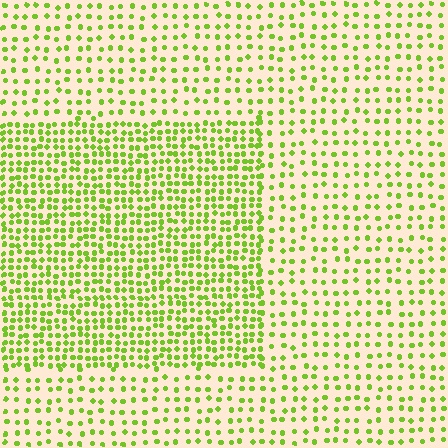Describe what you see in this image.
The image contains small lime elements arranged at two different densities. A rectangle-shaped region is visible where the elements are more densely packed than the surrounding area.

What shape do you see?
I see a rectangle.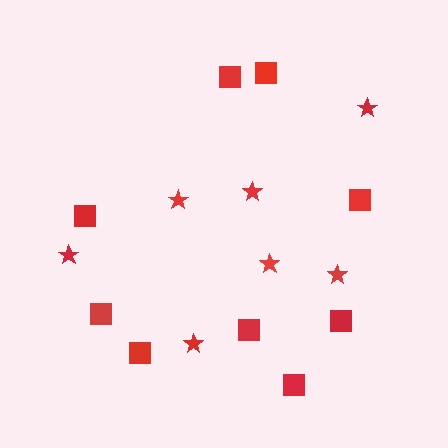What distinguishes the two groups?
There are 2 groups: one group of squares (9) and one group of stars (7).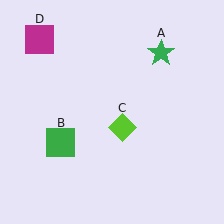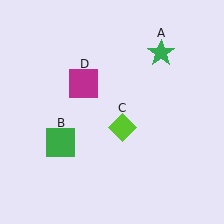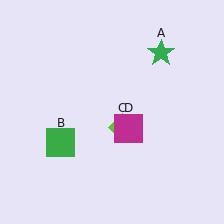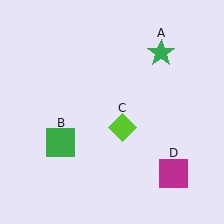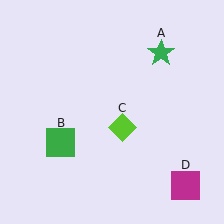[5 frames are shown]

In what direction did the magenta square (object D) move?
The magenta square (object D) moved down and to the right.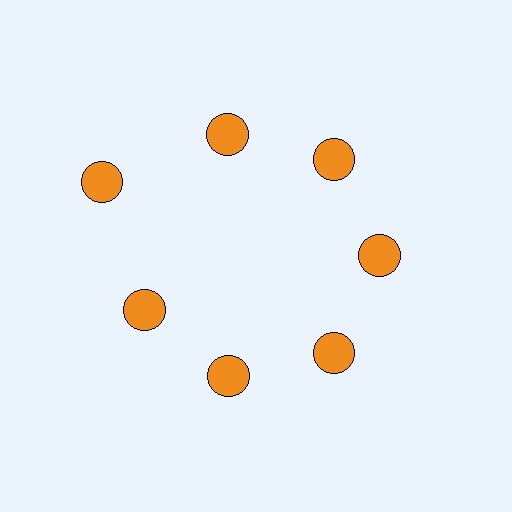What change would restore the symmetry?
The symmetry would be restored by moving it inward, back onto the ring so that all 7 circles sit at equal angles and equal distance from the center.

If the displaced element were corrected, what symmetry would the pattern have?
It would have 7-fold rotational symmetry — the pattern would map onto itself every 51 degrees.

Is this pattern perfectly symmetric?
No. The 7 orange circles are arranged in a ring, but one element near the 10 o'clock position is pushed outward from the center, breaking the 7-fold rotational symmetry.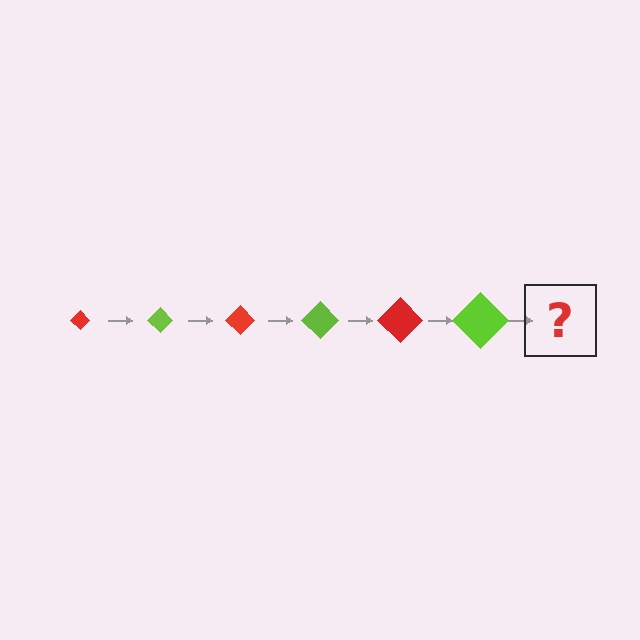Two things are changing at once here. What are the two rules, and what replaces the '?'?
The two rules are that the diamond grows larger each step and the color cycles through red and lime. The '?' should be a red diamond, larger than the previous one.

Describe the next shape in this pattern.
It should be a red diamond, larger than the previous one.